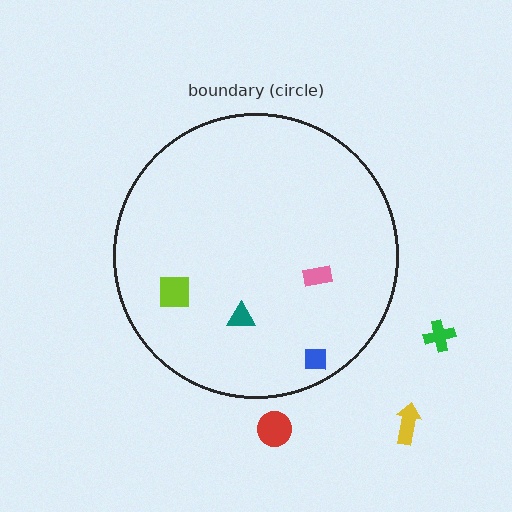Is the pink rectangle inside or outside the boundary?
Inside.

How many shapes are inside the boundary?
4 inside, 3 outside.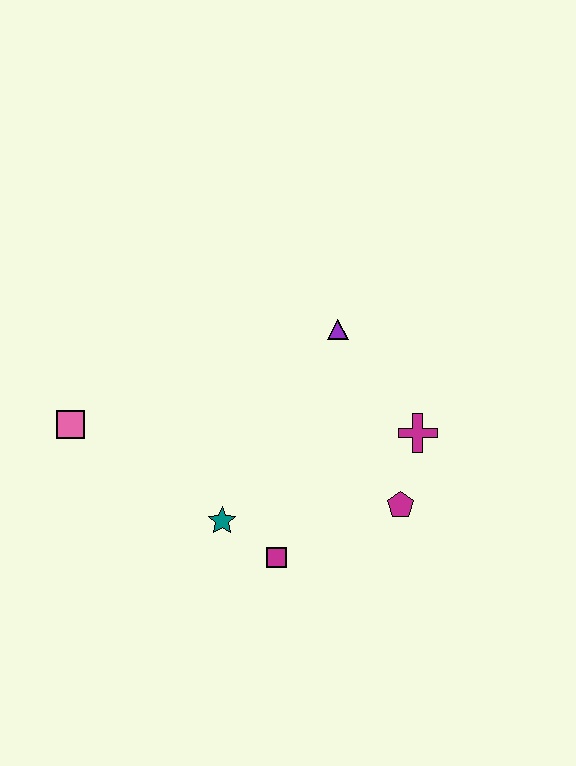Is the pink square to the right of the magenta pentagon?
No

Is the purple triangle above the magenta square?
Yes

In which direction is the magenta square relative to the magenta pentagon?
The magenta square is to the left of the magenta pentagon.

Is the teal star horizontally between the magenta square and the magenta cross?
No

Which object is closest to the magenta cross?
The magenta pentagon is closest to the magenta cross.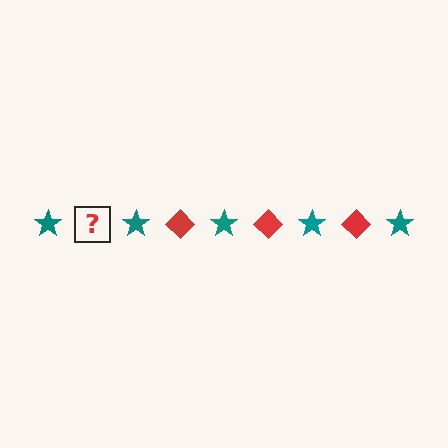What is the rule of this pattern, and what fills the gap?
The rule is that the pattern alternates between teal star and red diamond. The gap should be filled with a red diamond.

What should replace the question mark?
The question mark should be replaced with a red diamond.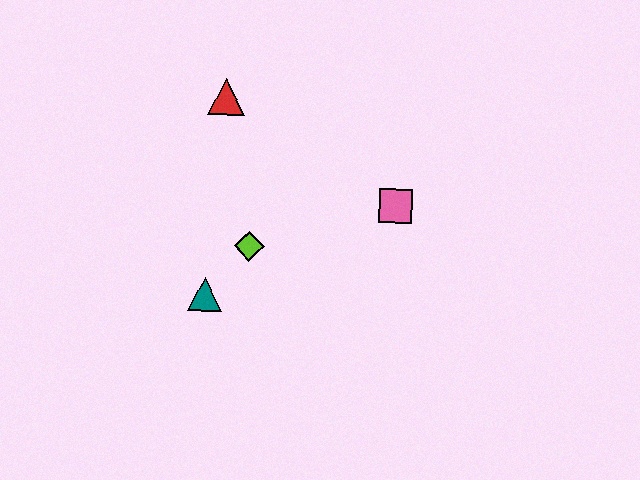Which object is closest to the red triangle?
The lime diamond is closest to the red triangle.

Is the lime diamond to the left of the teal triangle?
No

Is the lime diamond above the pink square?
No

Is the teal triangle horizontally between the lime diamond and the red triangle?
No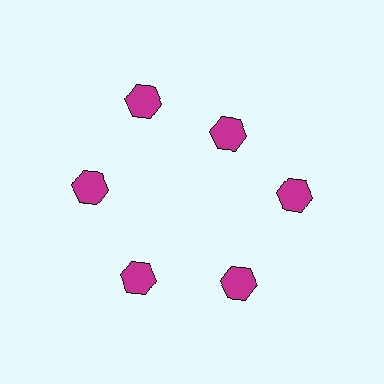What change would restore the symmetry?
The symmetry would be restored by moving it outward, back onto the ring so that all 6 hexagons sit at equal angles and equal distance from the center.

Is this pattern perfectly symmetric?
No. The 6 magenta hexagons are arranged in a ring, but one element near the 1 o'clock position is pulled inward toward the center, breaking the 6-fold rotational symmetry.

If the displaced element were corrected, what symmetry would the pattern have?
It would have 6-fold rotational symmetry — the pattern would map onto itself every 60 degrees.